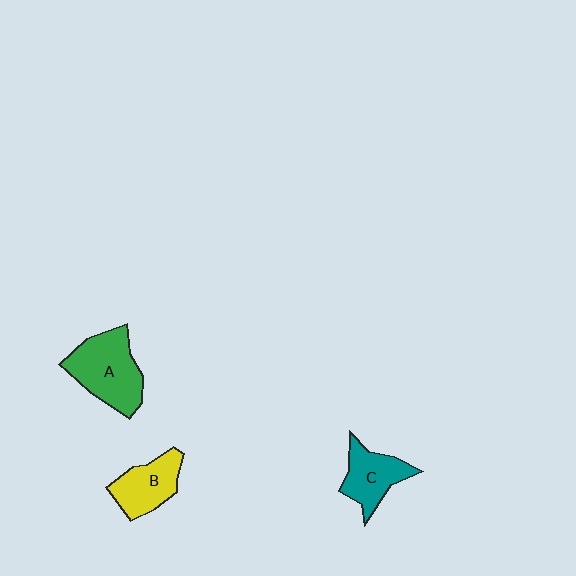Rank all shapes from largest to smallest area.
From largest to smallest: A (green), B (yellow), C (teal).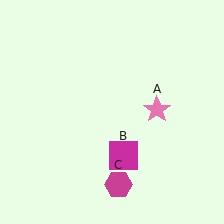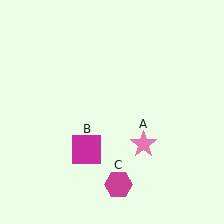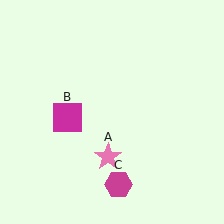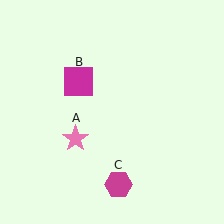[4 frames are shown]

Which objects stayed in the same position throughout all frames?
Magenta hexagon (object C) remained stationary.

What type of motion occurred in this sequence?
The pink star (object A), magenta square (object B) rotated clockwise around the center of the scene.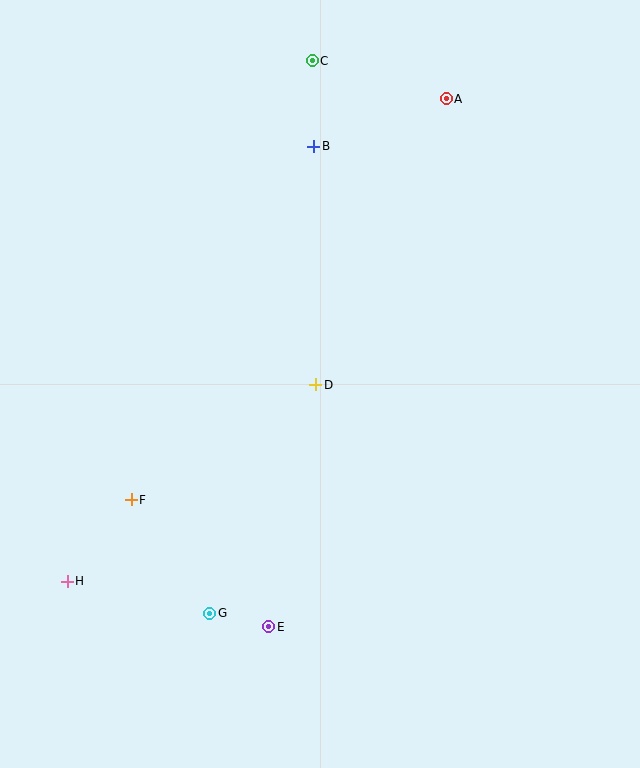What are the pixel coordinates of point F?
Point F is at (131, 500).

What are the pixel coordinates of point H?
Point H is at (67, 581).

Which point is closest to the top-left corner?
Point C is closest to the top-left corner.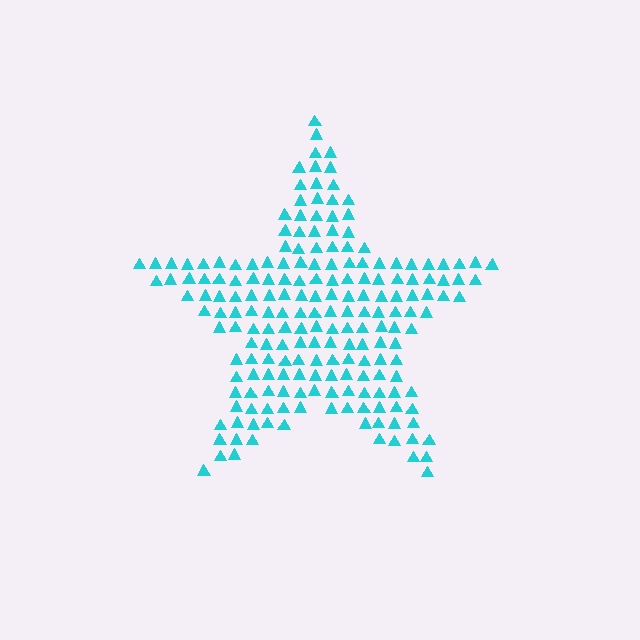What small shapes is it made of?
It is made of small triangles.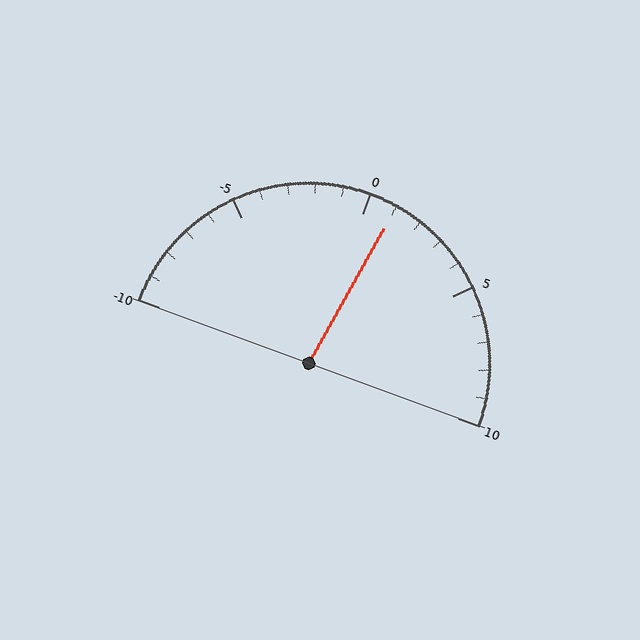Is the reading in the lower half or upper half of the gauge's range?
The reading is in the upper half of the range (-10 to 10).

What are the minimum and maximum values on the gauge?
The gauge ranges from -10 to 10.